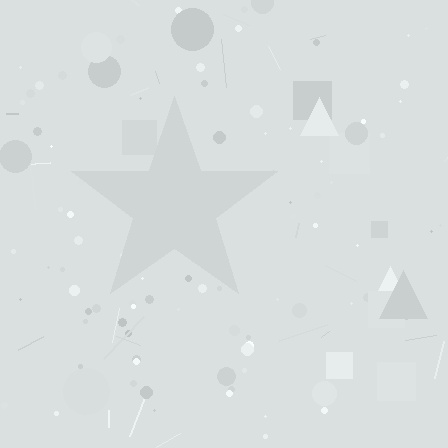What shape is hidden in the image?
A star is hidden in the image.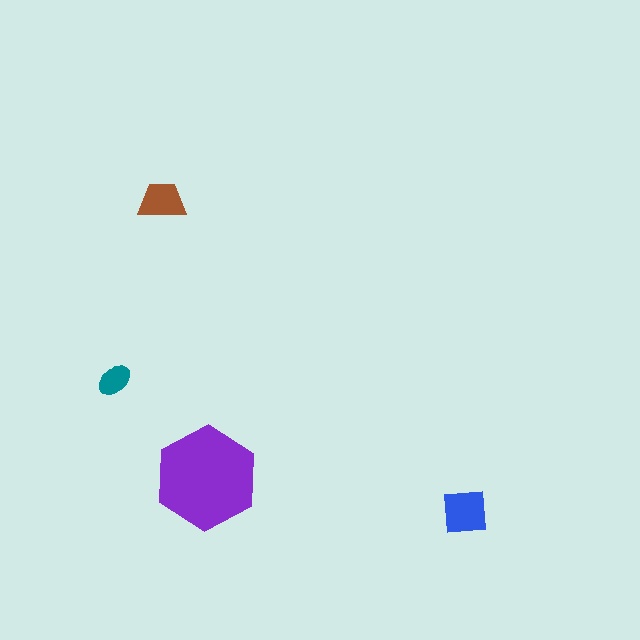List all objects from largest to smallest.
The purple hexagon, the blue square, the brown trapezoid, the teal ellipse.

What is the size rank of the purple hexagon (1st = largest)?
1st.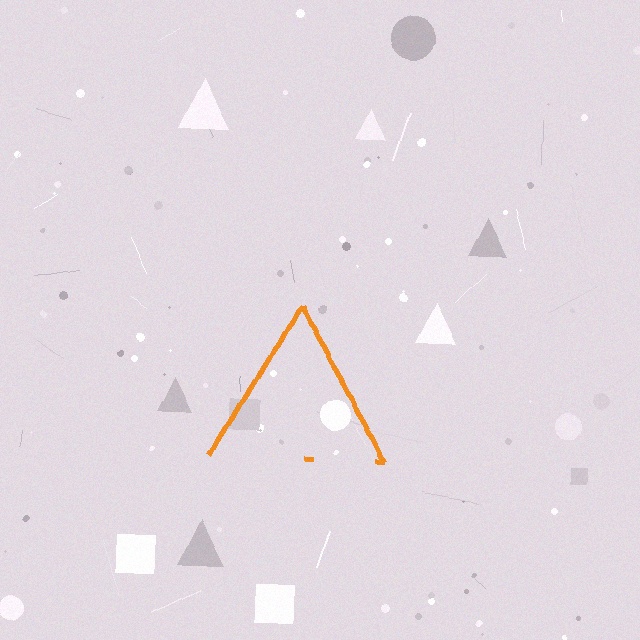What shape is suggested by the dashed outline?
The dashed outline suggests a triangle.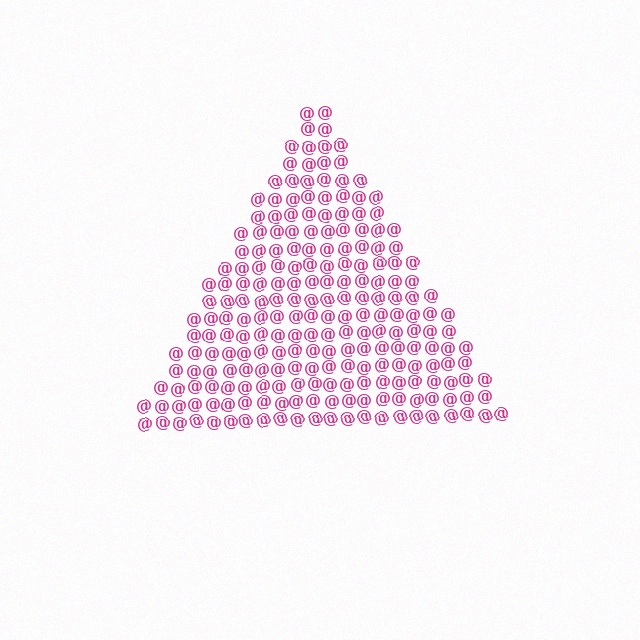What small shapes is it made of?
It is made of small at signs.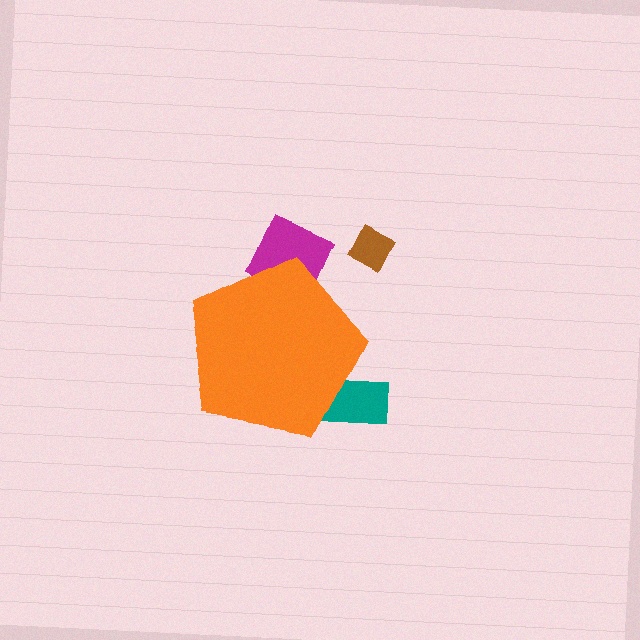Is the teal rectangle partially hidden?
Yes, the teal rectangle is partially hidden behind the orange pentagon.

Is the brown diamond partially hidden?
No, the brown diamond is fully visible.